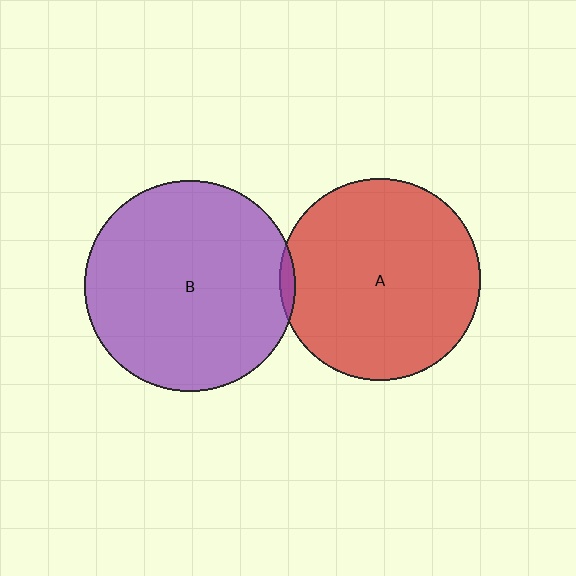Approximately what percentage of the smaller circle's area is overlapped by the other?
Approximately 5%.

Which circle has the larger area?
Circle B (purple).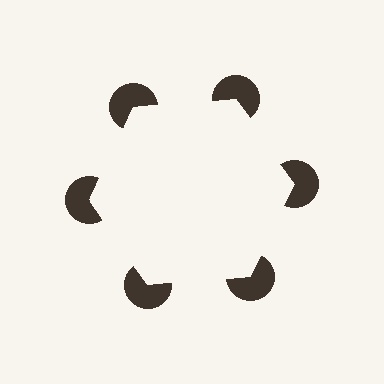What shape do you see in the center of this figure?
An illusory hexagon — its edges are inferred from the aligned wedge cuts in the pac-man discs, not physically drawn.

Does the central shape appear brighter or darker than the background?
It typically appears slightly brighter than the background, even though no actual brightness change is drawn.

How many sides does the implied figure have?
6 sides.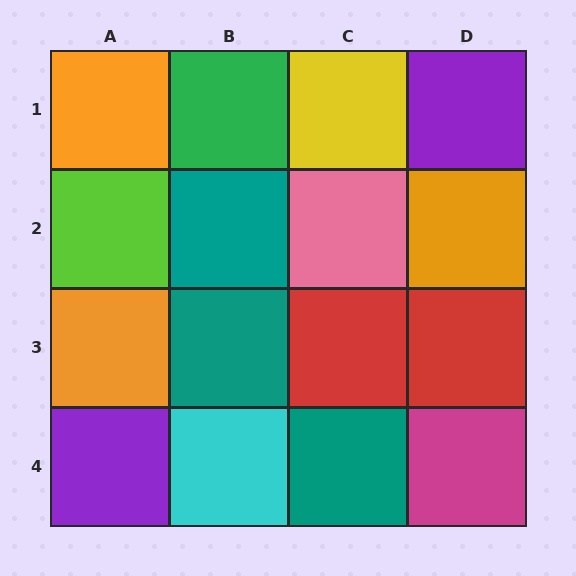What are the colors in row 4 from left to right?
Purple, cyan, teal, magenta.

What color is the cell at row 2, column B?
Teal.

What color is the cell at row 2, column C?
Pink.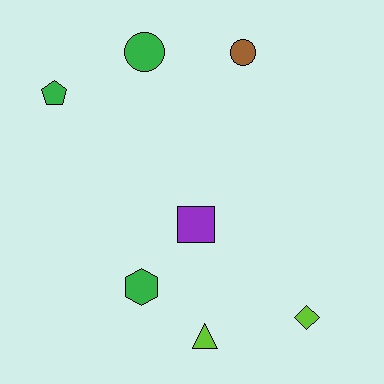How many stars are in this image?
There are no stars.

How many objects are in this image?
There are 7 objects.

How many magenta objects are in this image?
There are no magenta objects.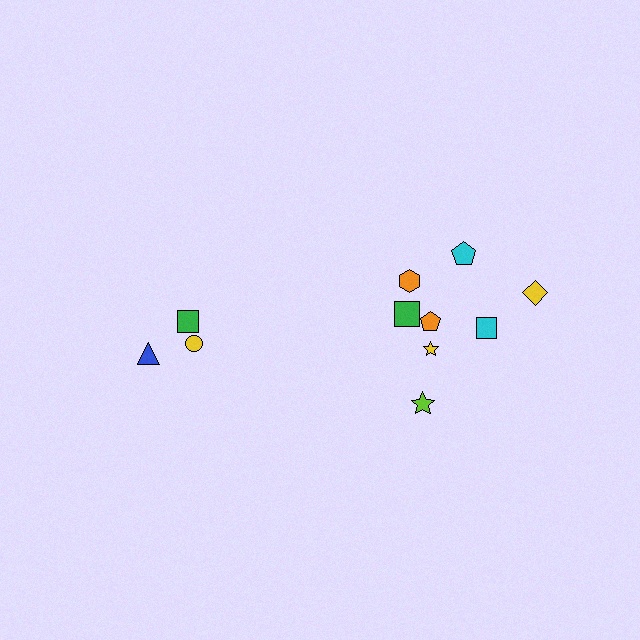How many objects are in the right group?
There are 8 objects.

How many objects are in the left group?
There are 3 objects.